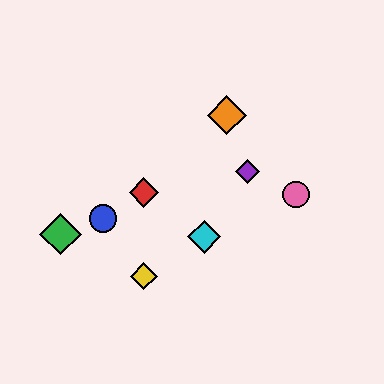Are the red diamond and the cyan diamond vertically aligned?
No, the red diamond is at x≈144 and the cyan diamond is at x≈204.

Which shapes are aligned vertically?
The red diamond, the yellow diamond are aligned vertically.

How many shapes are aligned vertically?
2 shapes (the red diamond, the yellow diamond) are aligned vertically.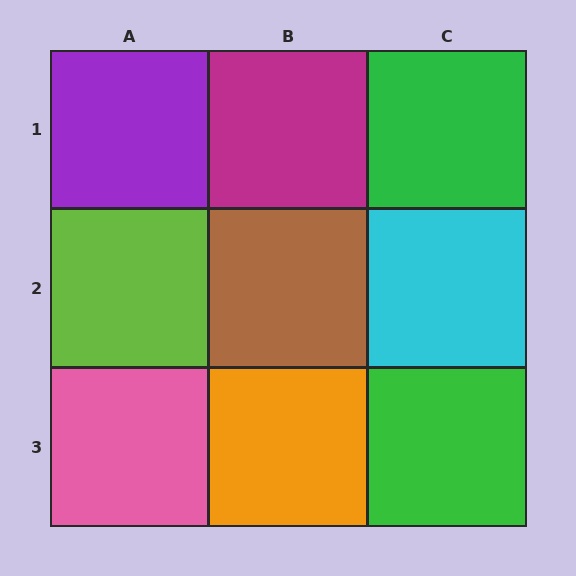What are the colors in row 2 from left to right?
Lime, brown, cyan.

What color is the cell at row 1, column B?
Magenta.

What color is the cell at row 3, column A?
Pink.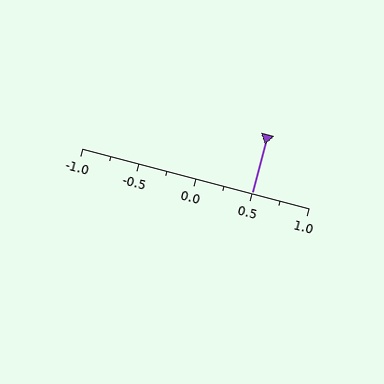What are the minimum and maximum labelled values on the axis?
The axis runs from -1.0 to 1.0.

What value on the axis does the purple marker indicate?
The marker indicates approximately 0.5.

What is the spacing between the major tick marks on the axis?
The major ticks are spaced 0.5 apart.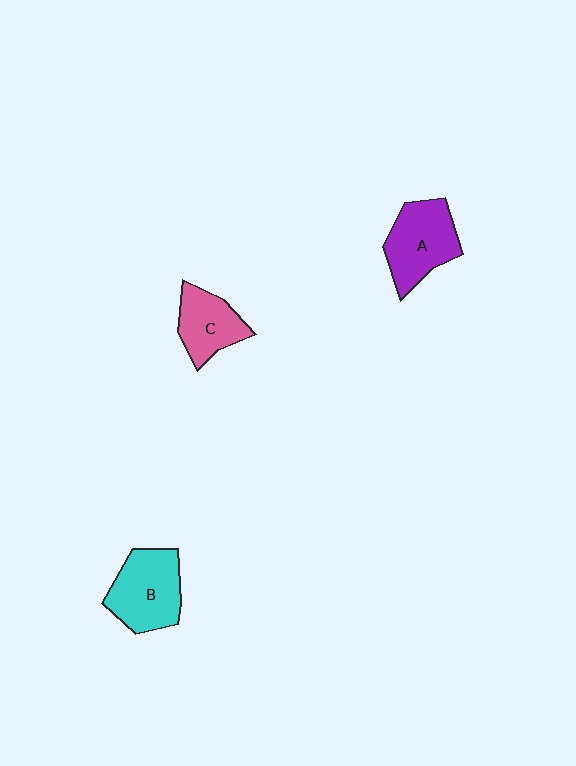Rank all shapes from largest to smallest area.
From largest to smallest: B (cyan), A (purple), C (pink).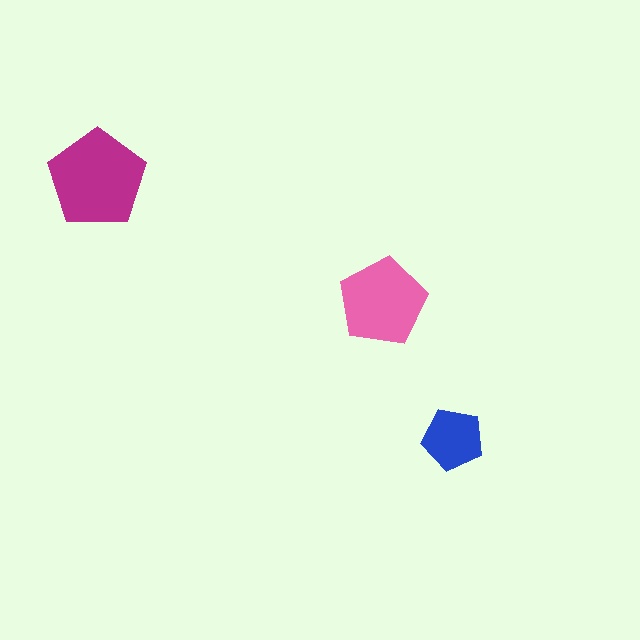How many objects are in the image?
There are 3 objects in the image.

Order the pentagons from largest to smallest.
the magenta one, the pink one, the blue one.